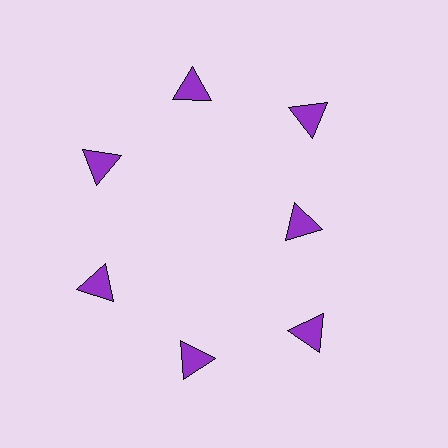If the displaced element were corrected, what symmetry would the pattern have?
It would have 7-fold rotational symmetry — the pattern would map onto itself every 51 degrees.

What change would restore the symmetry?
The symmetry would be restored by moving it outward, back onto the ring so that all 7 triangles sit at equal angles and equal distance from the center.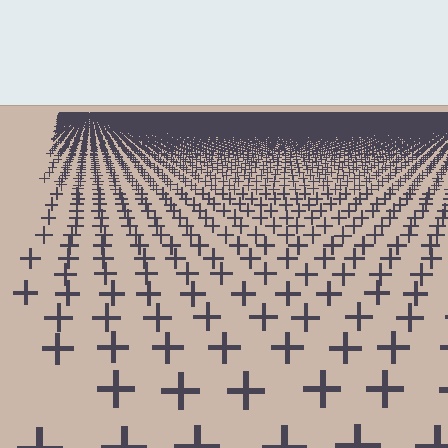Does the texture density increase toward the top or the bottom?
Density increases toward the top.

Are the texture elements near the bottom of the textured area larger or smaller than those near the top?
Larger. Near the bottom, elements are closer to the viewer and appear at a bigger on-screen size.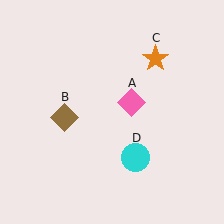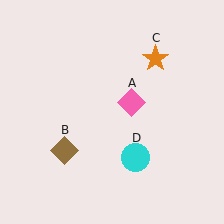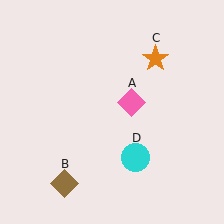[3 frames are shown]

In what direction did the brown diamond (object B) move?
The brown diamond (object B) moved down.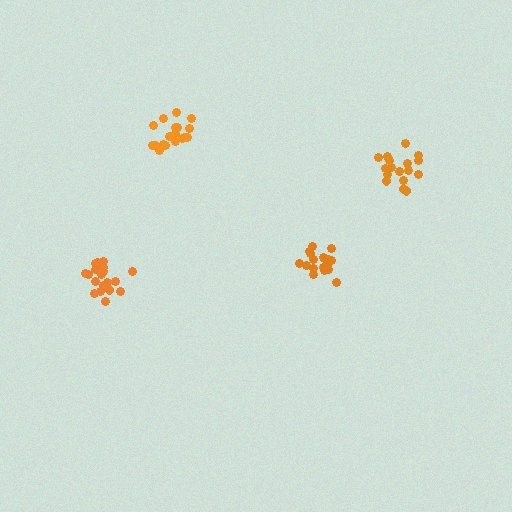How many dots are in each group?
Group 1: 17 dots, Group 2: 18 dots, Group 3: 18 dots, Group 4: 19 dots (72 total).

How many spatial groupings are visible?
There are 4 spatial groupings.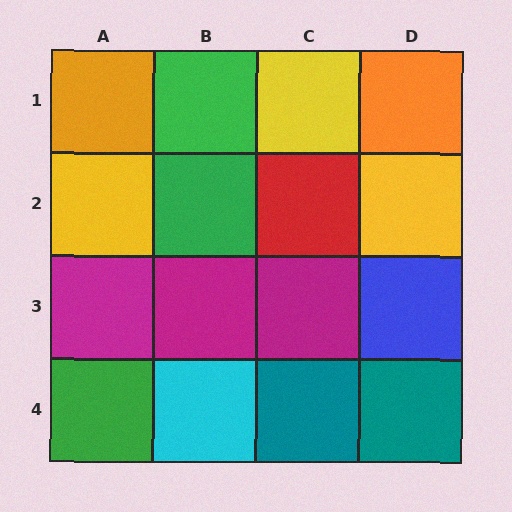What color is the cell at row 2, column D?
Yellow.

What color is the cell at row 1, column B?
Green.